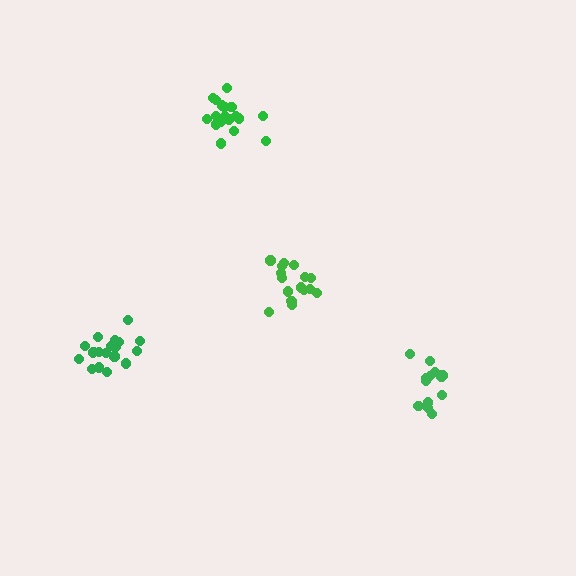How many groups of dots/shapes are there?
There are 4 groups.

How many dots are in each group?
Group 1: 18 dots, Group 2: 13 dots, Group 3: 17 dots, Group 4: 19 dots (67 total).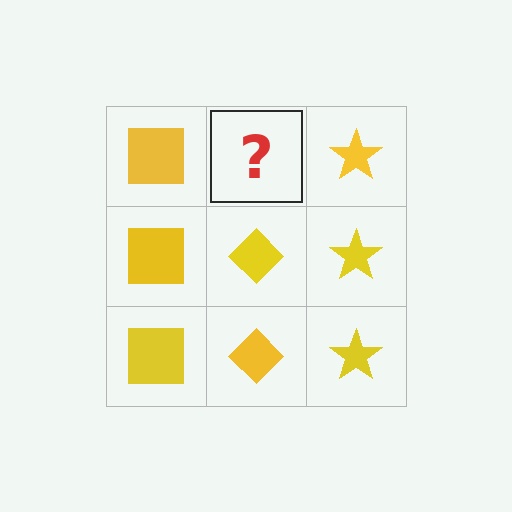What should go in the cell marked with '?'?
The missing cell should contain a yellow diamond.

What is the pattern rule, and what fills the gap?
The rule is that each column has a consistent shape. The gap should be filled with a yellow diamond.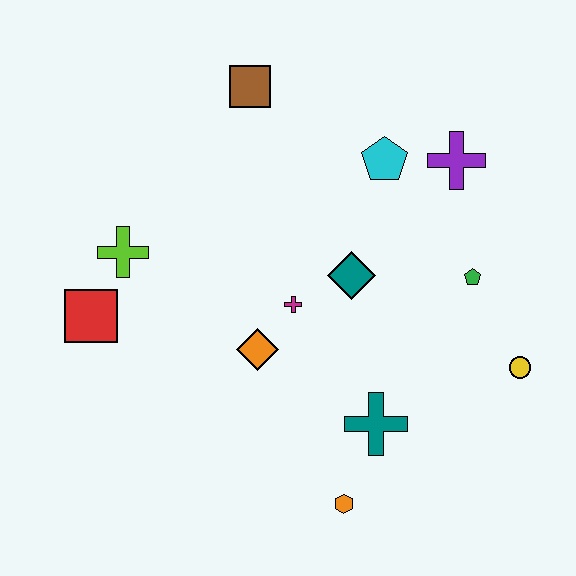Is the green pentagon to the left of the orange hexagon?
No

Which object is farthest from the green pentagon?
The red square is farthest from the green pentagon.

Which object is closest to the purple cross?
The cyan pentagon is closest to the purple cross.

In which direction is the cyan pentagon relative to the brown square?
The cyan pentagon is to the right of the brown square.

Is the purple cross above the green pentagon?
Yes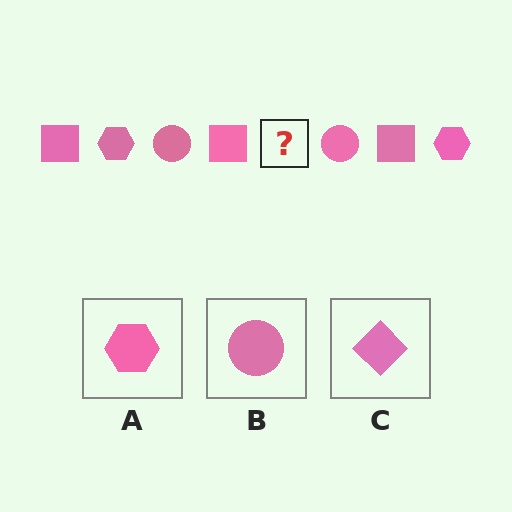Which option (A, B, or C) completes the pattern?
A.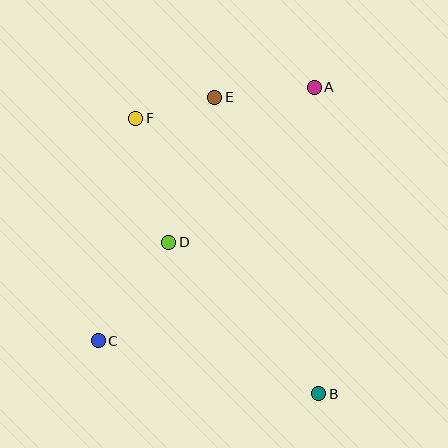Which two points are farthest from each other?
Points A and C are farthest from each other.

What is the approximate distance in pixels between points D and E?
The distance between D and E is approximately 152 pixels.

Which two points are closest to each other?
Points E and F are closest to each other.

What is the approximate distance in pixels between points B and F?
The distance between B and F is approximately 331 pixels.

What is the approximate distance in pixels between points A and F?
The distance between A and F is approximately 181 pixels.